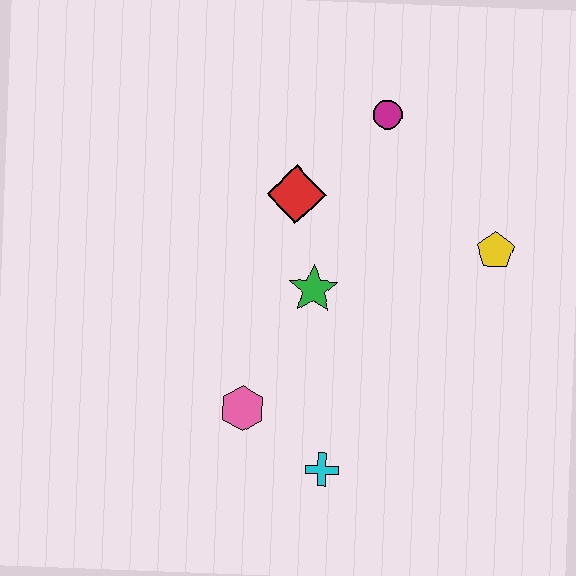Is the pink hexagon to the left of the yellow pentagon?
Yes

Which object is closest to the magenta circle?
The red diamond is closest to the magenta circle.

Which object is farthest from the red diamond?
The cyan cross is farthest from the red diamond.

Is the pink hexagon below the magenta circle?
Yes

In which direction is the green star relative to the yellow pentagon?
The green star is to the left of the yellow pentagon.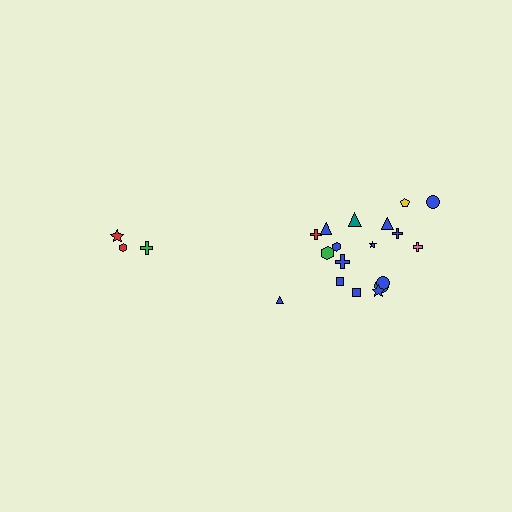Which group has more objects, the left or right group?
The right group.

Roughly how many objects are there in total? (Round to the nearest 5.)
Roughly 20 objects in total.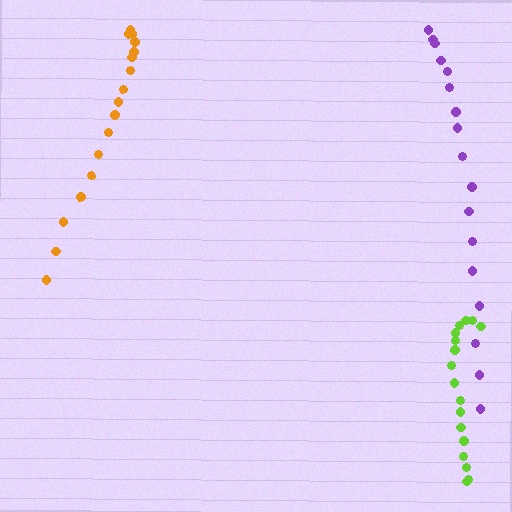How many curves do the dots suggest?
There are 3 distinct paths.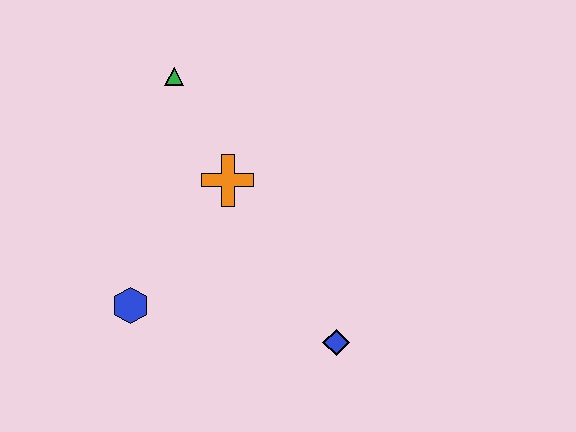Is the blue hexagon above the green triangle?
No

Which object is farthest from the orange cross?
The blue diamond is farthest from the orange cross.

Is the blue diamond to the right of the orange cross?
Yes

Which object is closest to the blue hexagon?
The orange cross is closest to the blue hexagon.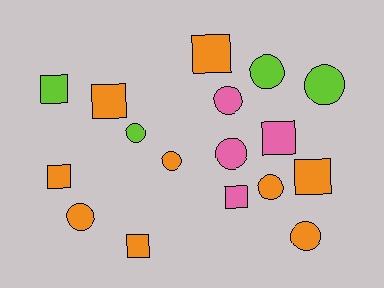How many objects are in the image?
There are 17 objects.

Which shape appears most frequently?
Circle, with 9 objects.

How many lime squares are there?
There is 1 lime square.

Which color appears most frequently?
Orange, with 9 objects.